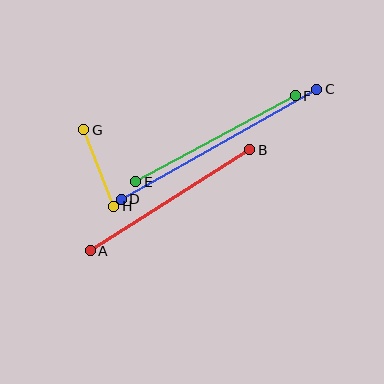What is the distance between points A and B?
The distance is approximately 189 pixels.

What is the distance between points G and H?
The distance is approximately 82 pixels.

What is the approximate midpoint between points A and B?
The midpoint is at approximately (170, 200) pixels.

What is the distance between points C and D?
The distance is approximately 225 pixels.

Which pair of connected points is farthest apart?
Points C and D are farthest apart.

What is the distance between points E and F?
The distance is approximately 181 pixels.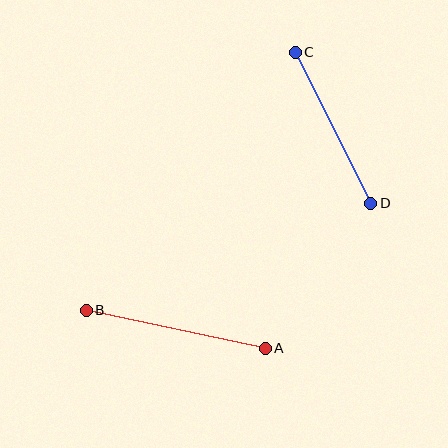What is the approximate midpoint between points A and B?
The midpoint is at approximately (176, 329) pixels.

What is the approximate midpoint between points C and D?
The midpoint is at approximately (333, 128) pixels.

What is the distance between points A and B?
The distance is approximately 183 pixels.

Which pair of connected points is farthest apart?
Points A and B are farthest apart.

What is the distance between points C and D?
The distance is approximately 169 pixels.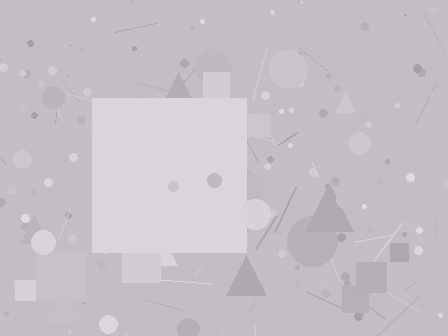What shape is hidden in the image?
A square is hidden in the image.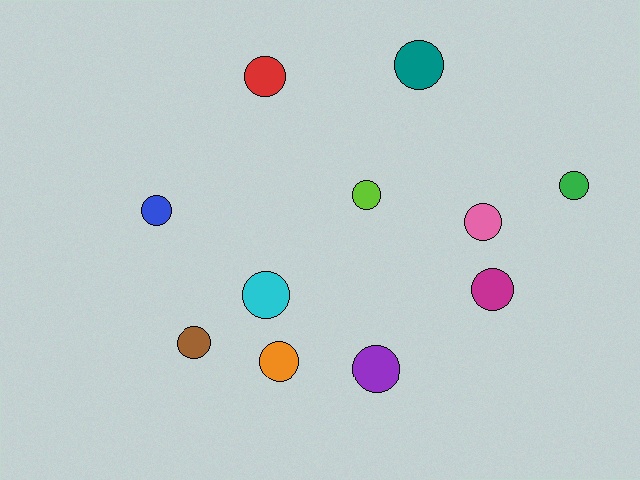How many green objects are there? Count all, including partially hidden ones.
There is 1 green object.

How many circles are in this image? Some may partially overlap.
There are 11 circles.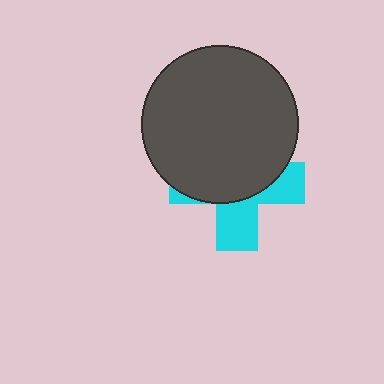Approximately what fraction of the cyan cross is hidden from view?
Roughly 61% of the cyan cross is hidden behind the dark gray circle.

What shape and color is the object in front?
The object in front is a dark gray circle.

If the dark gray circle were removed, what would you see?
You would see the complete cyan cross.